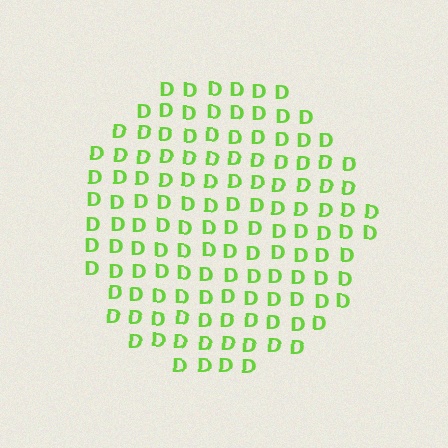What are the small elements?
The small elements are letter D's.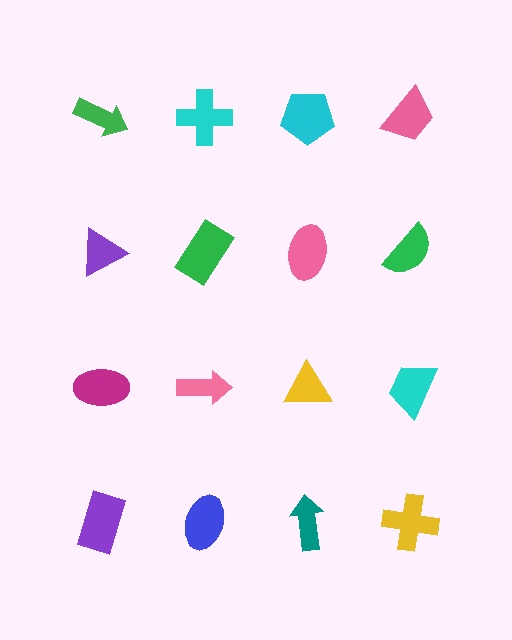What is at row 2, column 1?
A purple triangle.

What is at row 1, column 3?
A cyan pentagon.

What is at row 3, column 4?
A cyan trapezoid.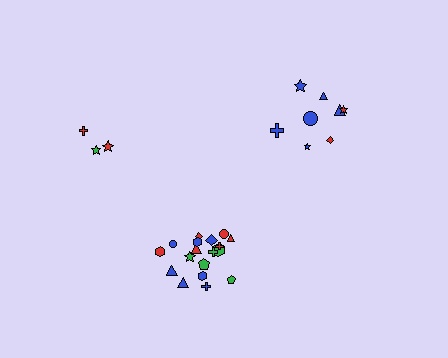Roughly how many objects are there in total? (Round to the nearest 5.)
Roughly 30 objects in total.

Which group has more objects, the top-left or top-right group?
The top-right group.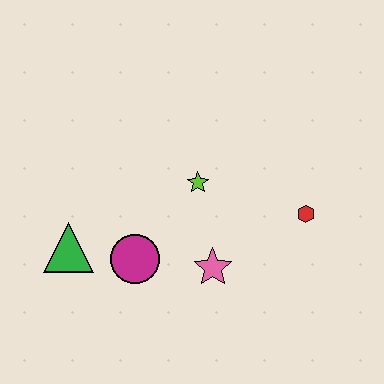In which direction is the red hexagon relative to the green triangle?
The red hexagon is to the right of the green triangle.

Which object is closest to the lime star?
The pink star is closest to the lime star.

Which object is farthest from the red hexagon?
The green triangle is farthest from the red hexagon.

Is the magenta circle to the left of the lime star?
Yes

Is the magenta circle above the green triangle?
No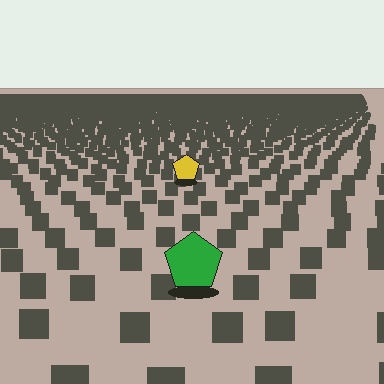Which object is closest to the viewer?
The green pentagon is closest. The texture marks near it are larger and more spread out.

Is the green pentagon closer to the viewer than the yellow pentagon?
Yes. The green pentagon is closer — you can tell from the texture gradient: the ground texture is coarser near it.